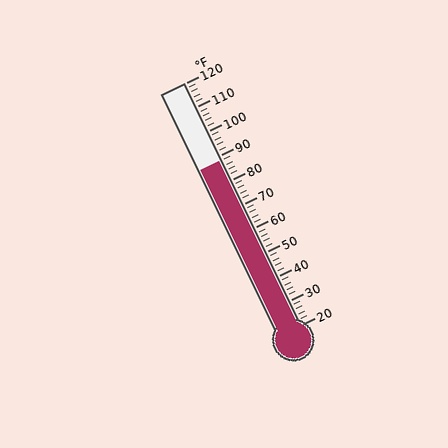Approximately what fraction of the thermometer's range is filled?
The thermometer is filled to approximately 70% of its range.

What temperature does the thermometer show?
The thermometer shows approximately 88°F.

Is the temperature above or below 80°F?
The temperature is above 80°F.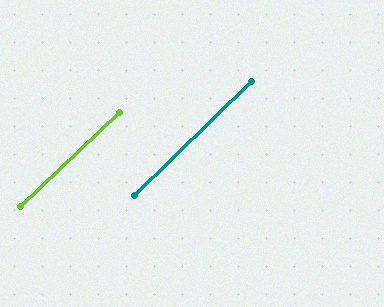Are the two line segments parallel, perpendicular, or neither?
Parallel — their directions differ by only 0.5°.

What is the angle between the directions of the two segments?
Approximately 0 degrees.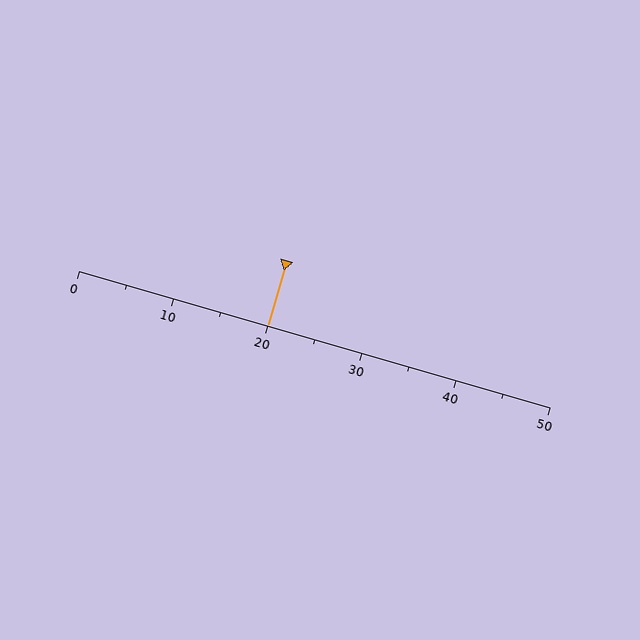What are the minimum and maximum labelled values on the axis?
The axis runs from 0 to 50.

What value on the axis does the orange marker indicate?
The marker indicates approximately 20.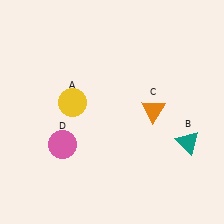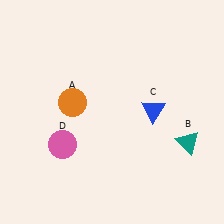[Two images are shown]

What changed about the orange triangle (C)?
In Image 1, C is orange. In Image 2, it changed to blue.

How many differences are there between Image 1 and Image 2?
There are 2 differences between the two images.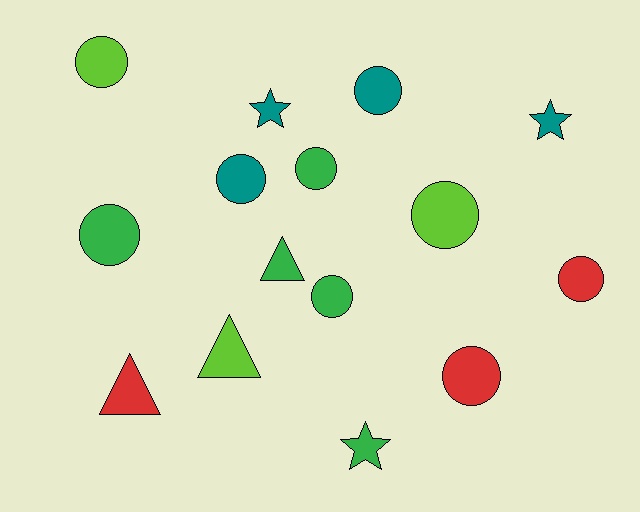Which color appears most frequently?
Green, with 5 objects.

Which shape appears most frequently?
Circle, with 9 objects.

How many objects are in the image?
There are 15 objects.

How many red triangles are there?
There is 1 red triangle.